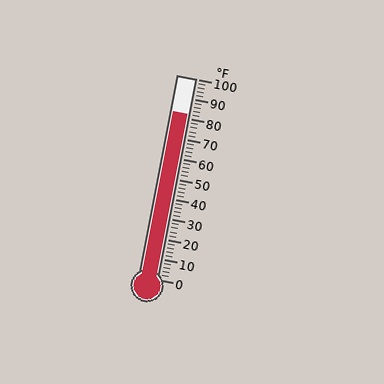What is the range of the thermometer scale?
The thermometer scale ranges from 0°F to 100°F.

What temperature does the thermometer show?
The thermometer shows approximately 82°F.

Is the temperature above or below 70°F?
The temperature is above 70°F.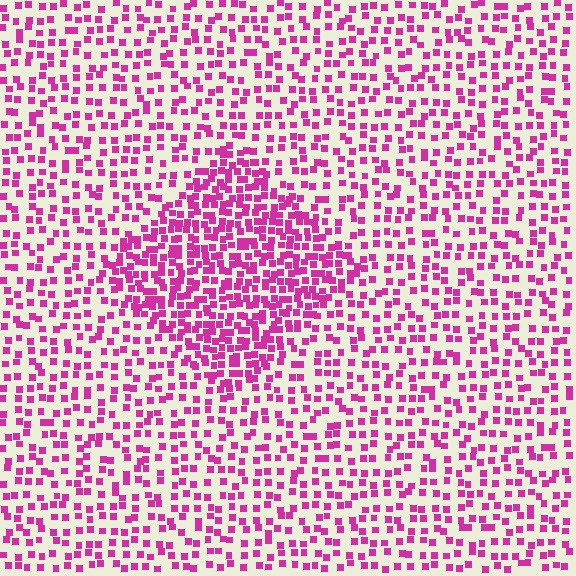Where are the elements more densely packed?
The elements are more densely packed inside the diamond boundary.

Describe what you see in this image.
The image contains small magenta elements arranged at two different densities. A diamond-shaped region is visible where the elements are more densely packed than the surrounding area.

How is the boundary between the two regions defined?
The boundary is defined by a change in element density (approximately 2.0x ratio). All elements are the same color, size, and shape.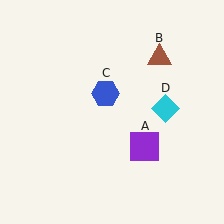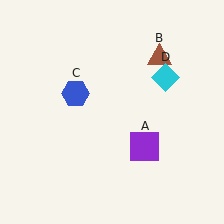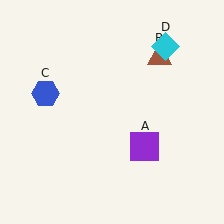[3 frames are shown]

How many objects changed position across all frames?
2 objects changed position: blue hexagon (object C), cyan diamond (object D).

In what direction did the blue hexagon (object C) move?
The blue hexagon (object C) moved left.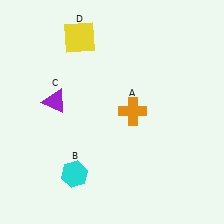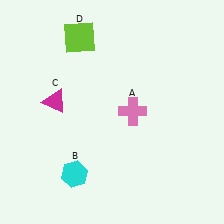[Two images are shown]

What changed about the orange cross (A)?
In Image 1, A is orange. In Image 2, it changed to pink.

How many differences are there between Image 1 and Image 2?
There are 3 differences between the two images.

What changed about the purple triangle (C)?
In Image 1, C is purple. In Image 2, it changed to magenta.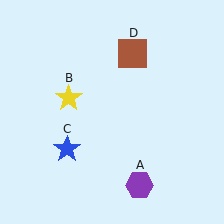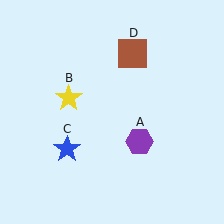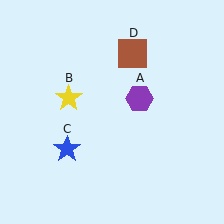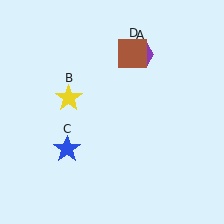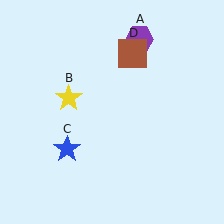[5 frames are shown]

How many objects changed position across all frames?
1 object changed position: purple hexagon (object A).